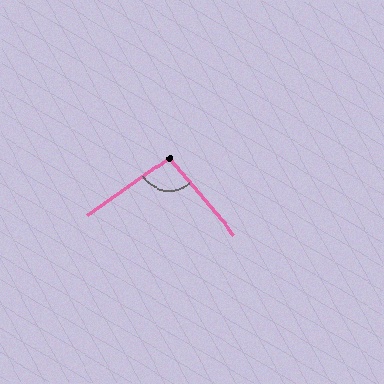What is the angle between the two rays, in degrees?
Approximately 96 degrees.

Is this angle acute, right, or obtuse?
It is obtuse.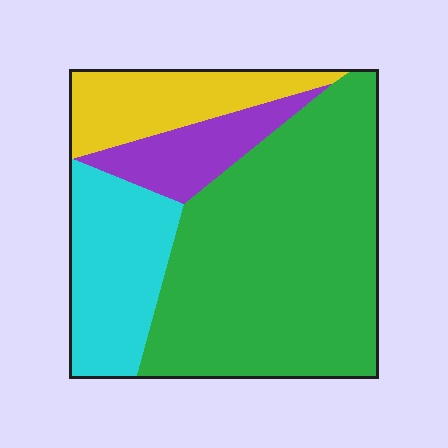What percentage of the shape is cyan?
Cyan covers around 20% of the shape.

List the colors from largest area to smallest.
From largest to smallest: green, cyan, yellow, purple.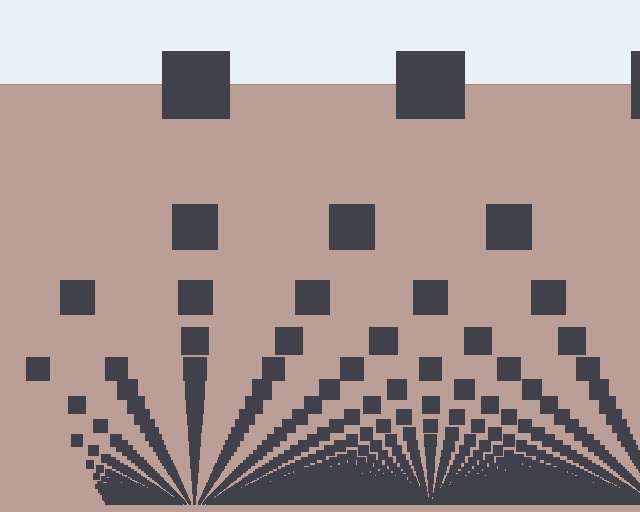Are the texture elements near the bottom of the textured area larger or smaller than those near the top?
Smaller. The gradient is inverted — elements near the bottom are smaller and denser.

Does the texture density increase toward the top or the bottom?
Density increases toward the bottom.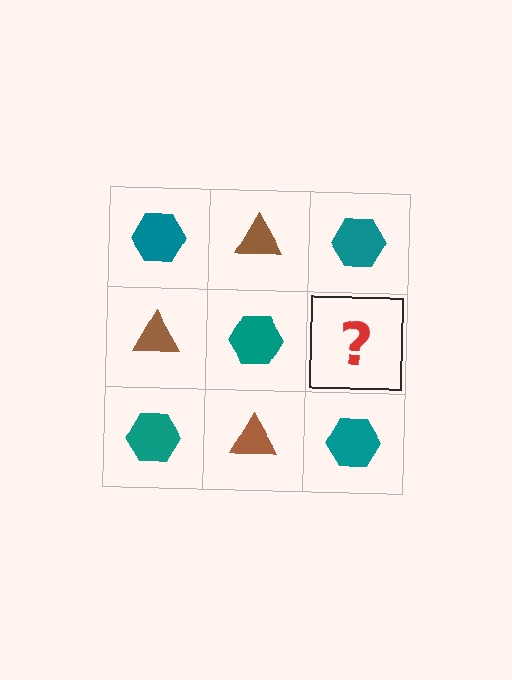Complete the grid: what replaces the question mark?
The question mark should be replaced with a brown triangle.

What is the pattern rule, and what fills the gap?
The rule is that it alternates teal hexagon and brown triangle in a checkerboard pattern. The gap should be filled with a brown triangle.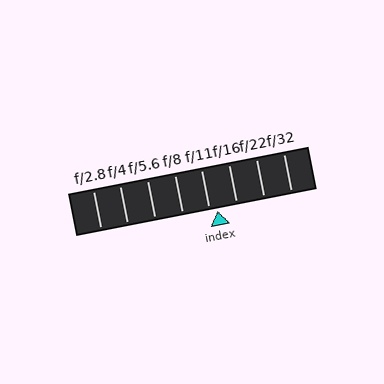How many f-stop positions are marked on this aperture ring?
There are 8 f-stop positions marked.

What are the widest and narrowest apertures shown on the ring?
The widest aperture shown is f/2.8 and the narrowest is f/32.